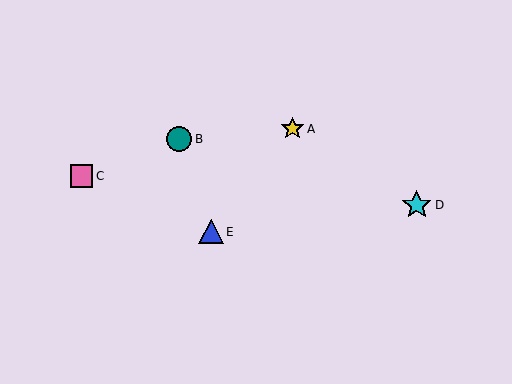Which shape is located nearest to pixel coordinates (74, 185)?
The pink square (labeled C) at (82, 176) is nearest to that location.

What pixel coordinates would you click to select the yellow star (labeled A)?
Click at (292, 129) to select the yellow star A.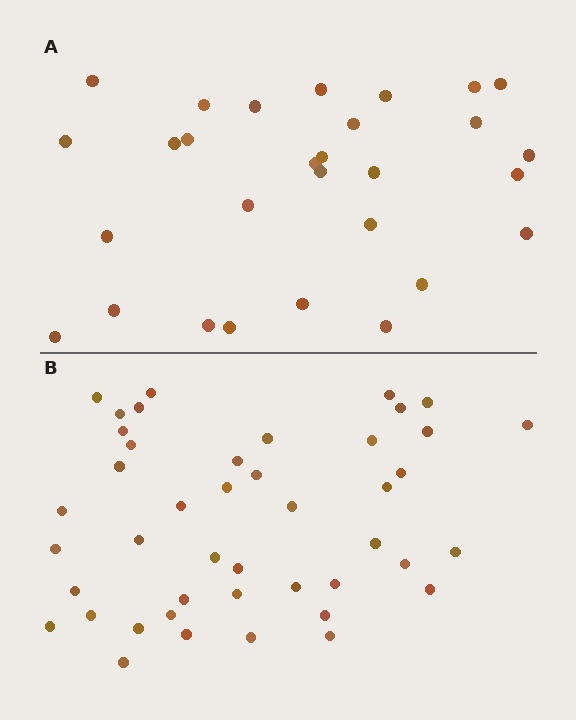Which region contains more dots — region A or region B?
Region B (the bottom region) has more dots.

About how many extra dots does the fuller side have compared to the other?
Region B has approximately 15 more dots than region A.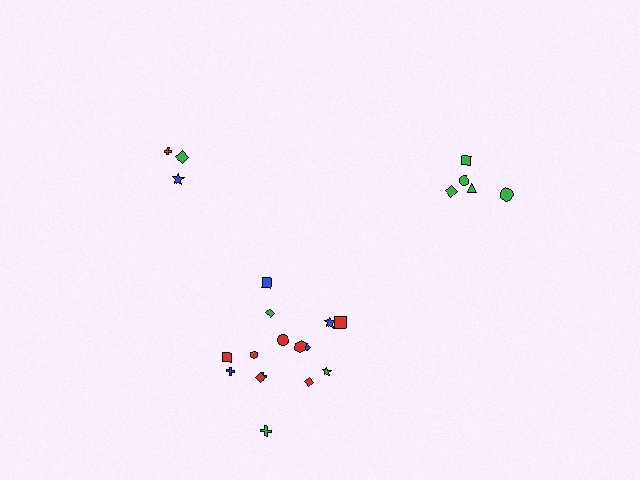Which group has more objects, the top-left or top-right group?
The top-right group.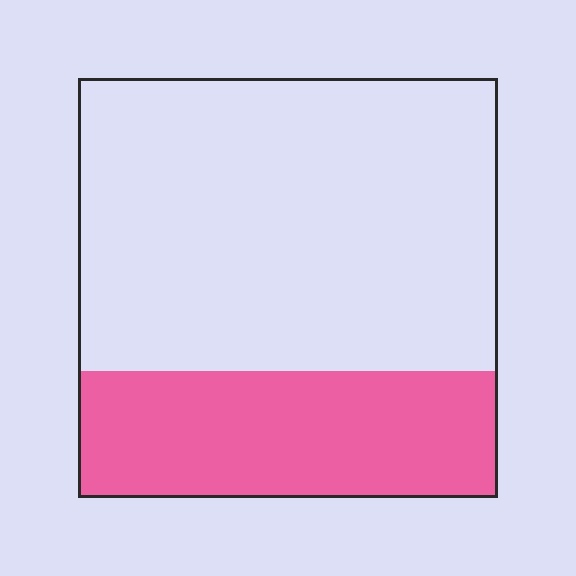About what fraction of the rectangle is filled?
About one third (1/3).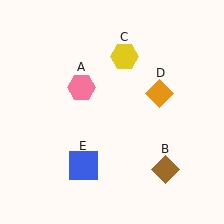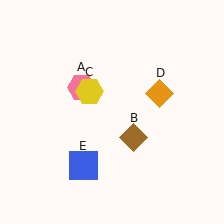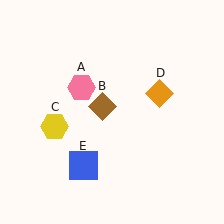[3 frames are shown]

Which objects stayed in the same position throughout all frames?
Pink hexagon (object A) and orange diamond (object D) and blue square (object E) remained stationary.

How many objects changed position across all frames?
2 objects changed position: brown diamond (object B), yellow hexagon (object C).